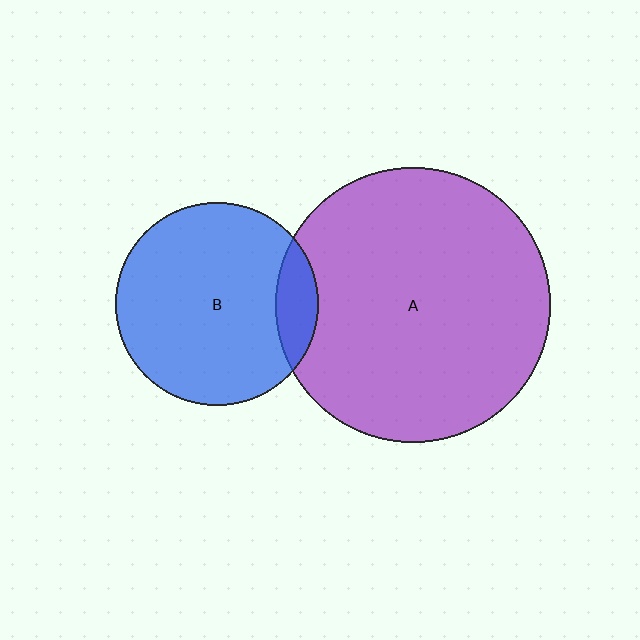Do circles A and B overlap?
Yes.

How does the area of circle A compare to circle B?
Approximately 1.8 times.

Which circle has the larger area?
Circle A (purple).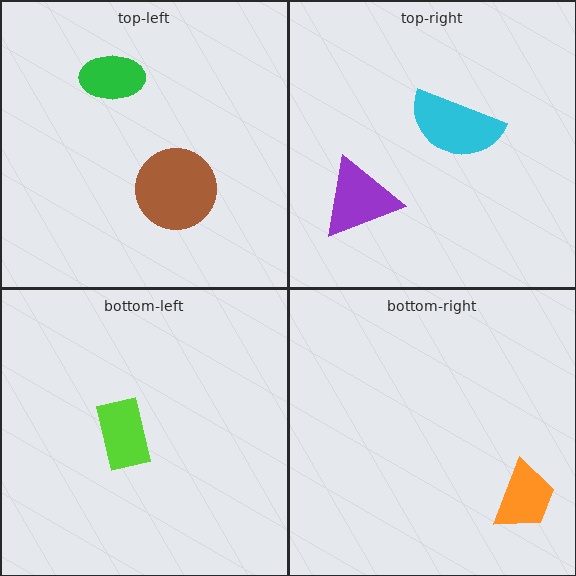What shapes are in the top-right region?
The cyan semicircle, the purple triangle.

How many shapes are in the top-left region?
2.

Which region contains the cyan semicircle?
The top-right region.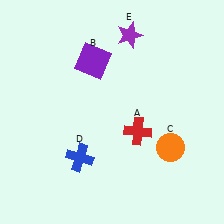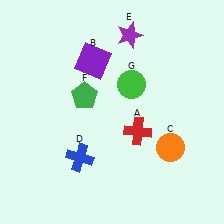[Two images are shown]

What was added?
A green pentagon (F), a green circle (G) were added in Image 2.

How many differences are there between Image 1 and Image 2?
There are 2 differences between the two images.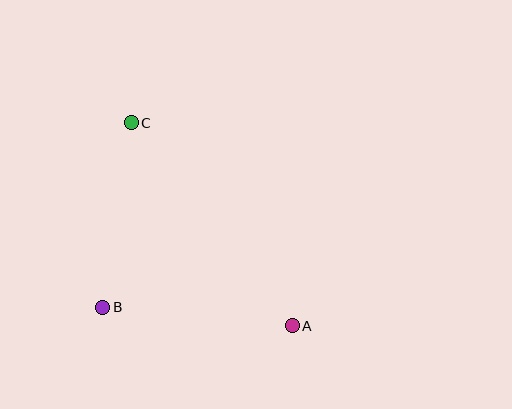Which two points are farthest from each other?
Points A and C are farthest from each other.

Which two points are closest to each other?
Points B and C are closest to each other.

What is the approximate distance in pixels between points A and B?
The distance between A and B is approximately 190 pixels.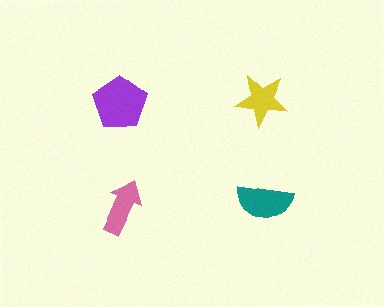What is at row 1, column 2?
A yellow star.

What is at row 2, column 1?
A pink arrow.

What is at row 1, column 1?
A purple pentagon.